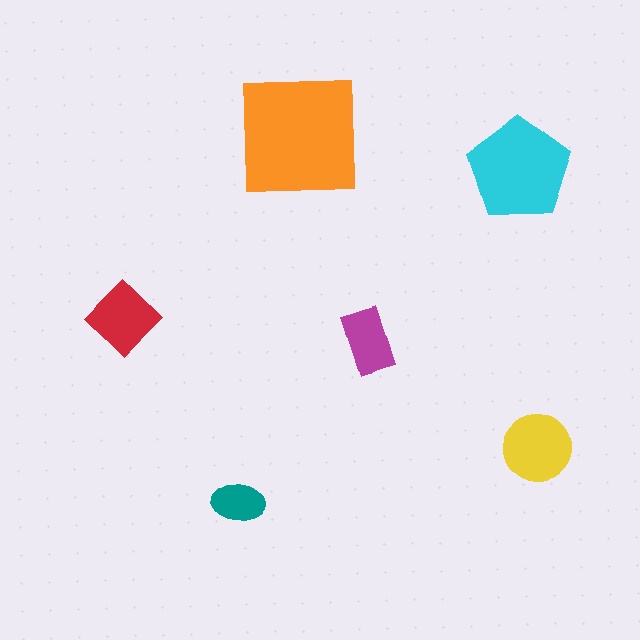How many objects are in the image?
There are 6 objects in the image.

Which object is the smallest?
The teal ellipse.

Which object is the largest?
The orange square.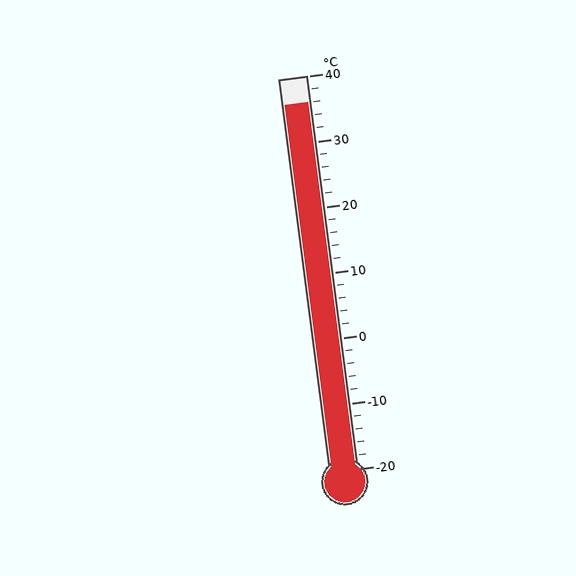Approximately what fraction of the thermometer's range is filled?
The thermometer is filled to approximately 95% of its range.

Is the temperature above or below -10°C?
The temperature is above -10°C.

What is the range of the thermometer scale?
The thermometer scale ranges from -20°C to 40°C.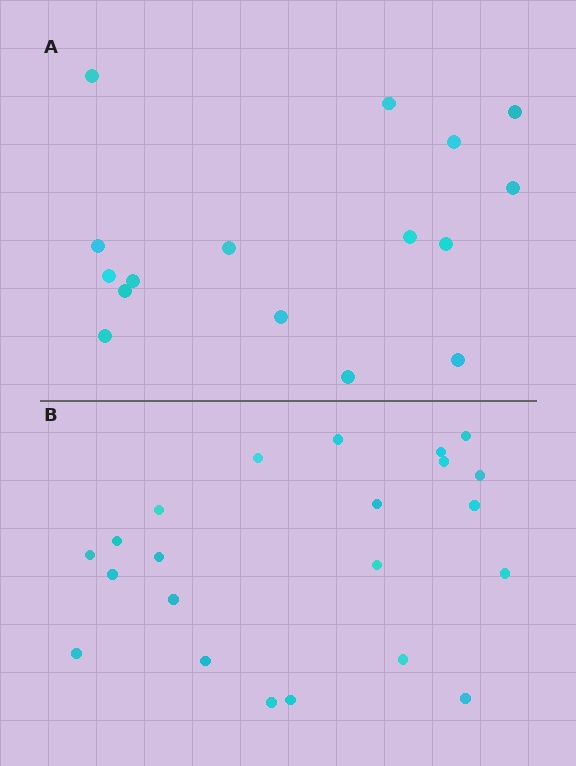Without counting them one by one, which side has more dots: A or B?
Region B (the bottom region) has more dots.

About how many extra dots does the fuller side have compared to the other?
Region B has about 6 more dots than region A.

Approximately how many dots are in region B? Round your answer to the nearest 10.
About 20 dots. (The exact count is 22, which rounds to 20.)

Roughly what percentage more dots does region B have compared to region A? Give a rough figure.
About 40% more.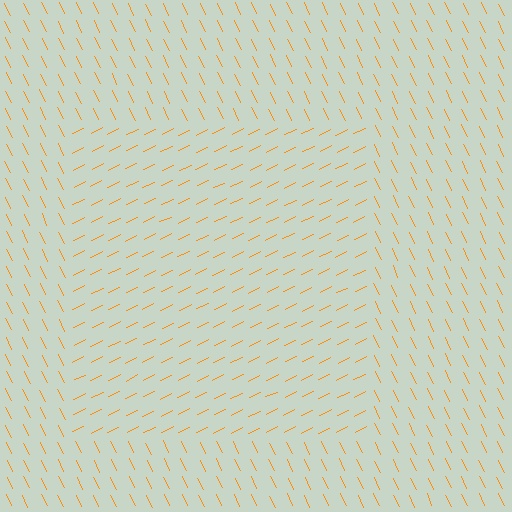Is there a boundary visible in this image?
Yes, there is a texture boundary formed by a change in line orientation.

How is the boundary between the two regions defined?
The boundary is defined purely by a change in line orientation (approximately 90 degrees difference). All lines are the same color and thickness.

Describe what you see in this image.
The image is filled with small orange line segments. A rectangle region in the image has lines oriented differently from the surrounding lines, creating a visible texture boundary.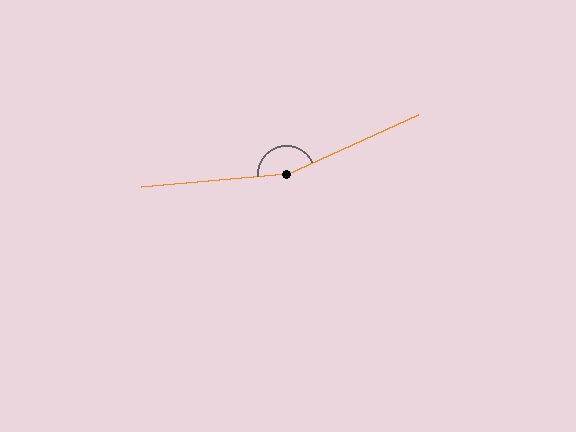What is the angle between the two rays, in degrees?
Approximately 161 degrees.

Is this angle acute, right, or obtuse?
It is obtuse.